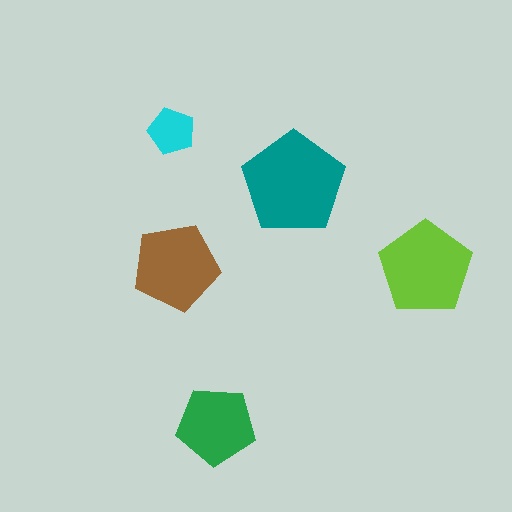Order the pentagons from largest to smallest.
the teal one, the lime one, the brown one, the green one, the cyan one.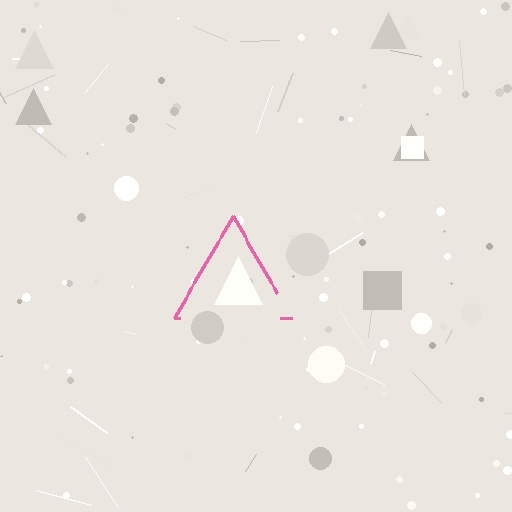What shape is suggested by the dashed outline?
The dashed outline suggests a triangle.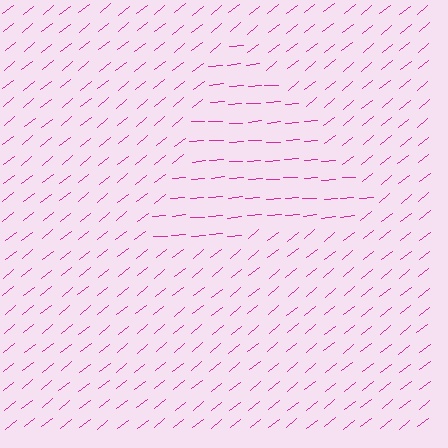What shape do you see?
I see a triangle.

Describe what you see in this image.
The image is filled with small magenta line segments. A triangle region in the image has lines oriented differently from the surrounding lines, creating a visible texture boundary.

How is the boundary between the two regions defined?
The boundary is defined purely by a change in line orientation (approximately 35 degrees difference). All lines are the same color and thickness.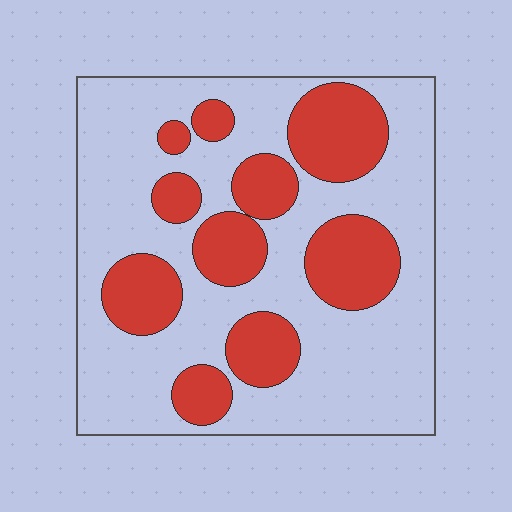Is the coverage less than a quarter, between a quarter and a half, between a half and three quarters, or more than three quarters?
Between a quarter and a half.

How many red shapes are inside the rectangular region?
10.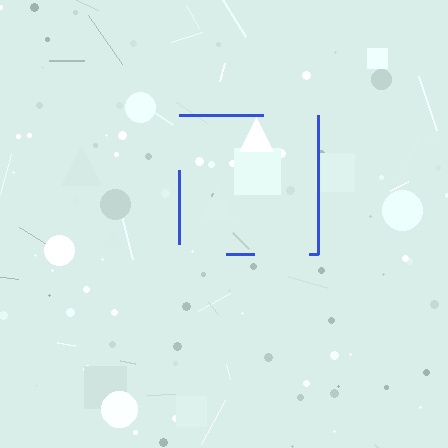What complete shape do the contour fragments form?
The contour fragments form a square.